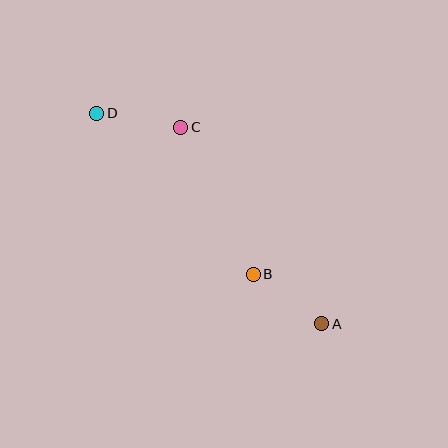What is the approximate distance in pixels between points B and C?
The distance between B and C is approximately 164 pixels.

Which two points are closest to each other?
Points A and B are closest to each other.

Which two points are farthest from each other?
Points A and D are farthest from each other.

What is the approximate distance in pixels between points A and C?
The distance between A and C is approximately 242 pixels.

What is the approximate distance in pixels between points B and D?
The distance between B and D is approximately 224 pixels.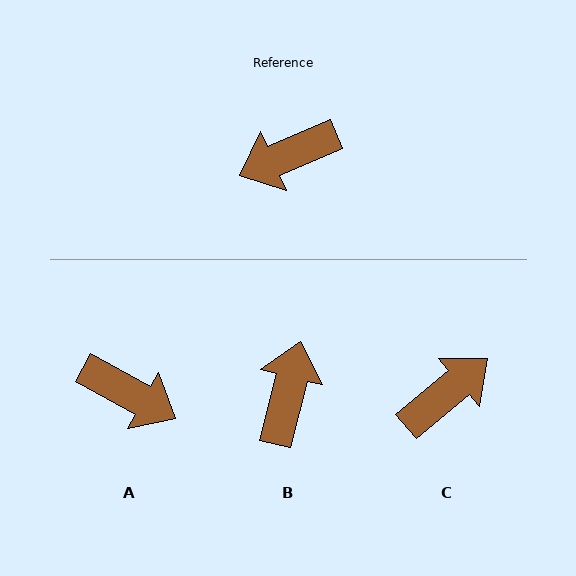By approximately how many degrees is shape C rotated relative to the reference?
Approximately 163 degrees clockwise.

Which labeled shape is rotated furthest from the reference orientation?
C, about 163 degrees away.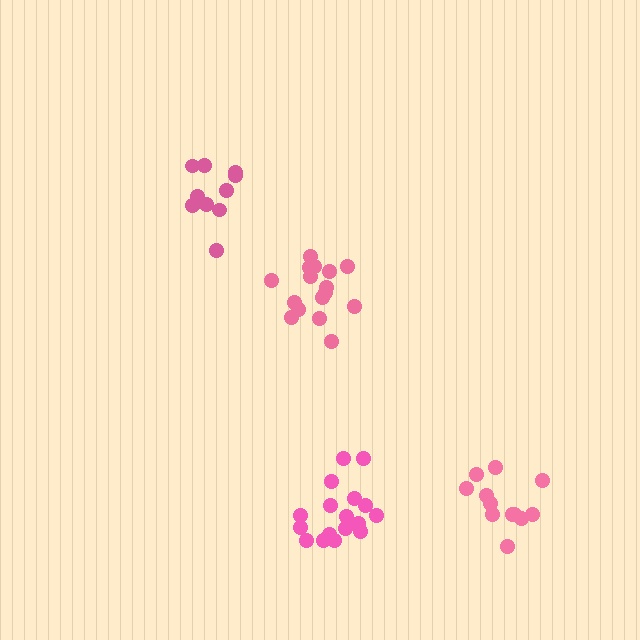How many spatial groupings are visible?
There are 4 spatial groupings.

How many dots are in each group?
Group 1: 17 dots, Group 2: 12 dots, Group 3: 16 dots, Group 4: 11 dots (56 total).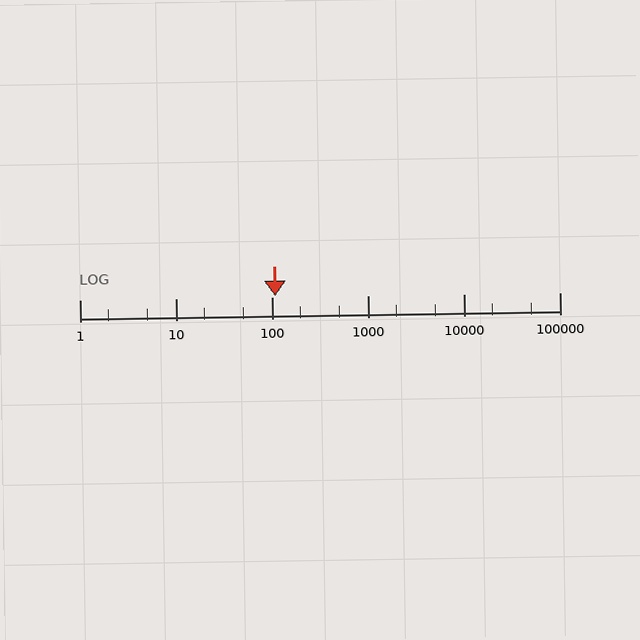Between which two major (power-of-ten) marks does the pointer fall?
The pointer is between 100 and 1000.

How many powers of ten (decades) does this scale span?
The scale spans 5 decades, from 1 to 100000.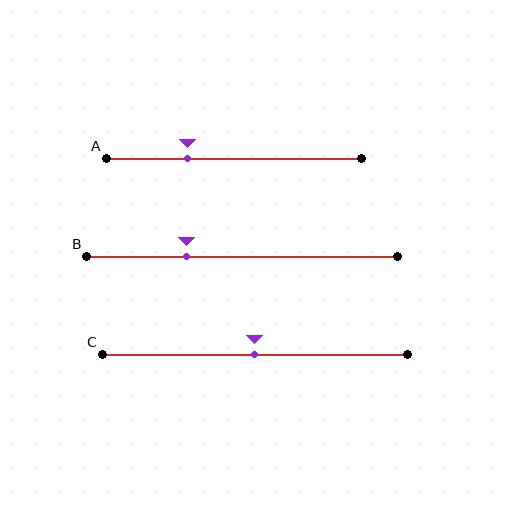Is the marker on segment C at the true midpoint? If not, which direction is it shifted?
Yes, the marker on segment C is at the true midpoint.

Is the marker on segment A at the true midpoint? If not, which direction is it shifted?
No, the marker on segment A is shifted to the left by about 18% of the segment length.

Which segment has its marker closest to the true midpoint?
Segment C has its marker closest to the true midpoint.